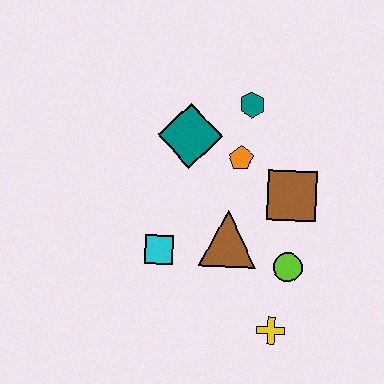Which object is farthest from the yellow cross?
The teal hexagon is farthest from the yellow cross.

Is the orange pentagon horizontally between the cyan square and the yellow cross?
Yes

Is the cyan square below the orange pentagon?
Yes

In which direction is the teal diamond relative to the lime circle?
The teal diamond is above the lime circle.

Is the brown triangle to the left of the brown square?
Yes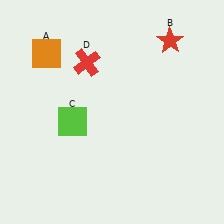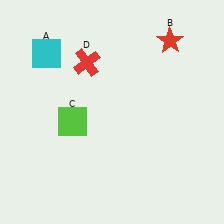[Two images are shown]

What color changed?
The square (A) changed from orange in Image 1 to cyan in Image 2.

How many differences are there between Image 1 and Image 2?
There is 1 difference between the two images.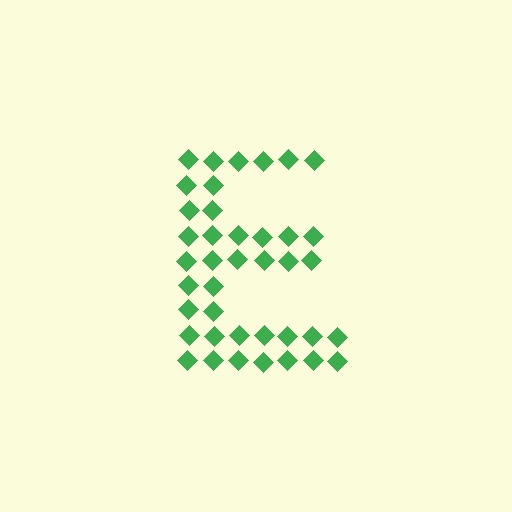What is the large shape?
The large shape is the letter E.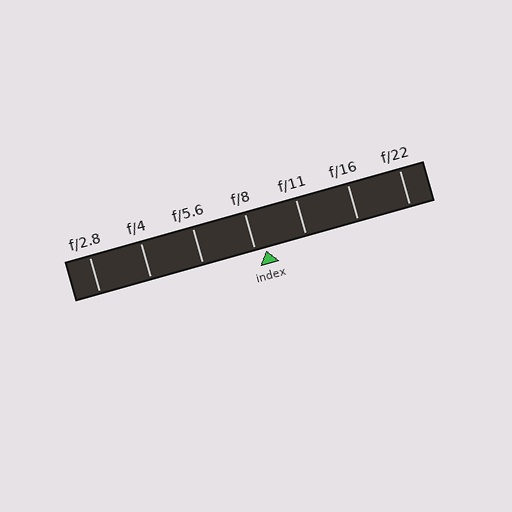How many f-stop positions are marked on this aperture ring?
There are 7 f-stop positions marked.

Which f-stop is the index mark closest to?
The index mark is closest to f/8.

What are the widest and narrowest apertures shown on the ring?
The widest aperture shown is f/2.8 and the narrowest is f/22.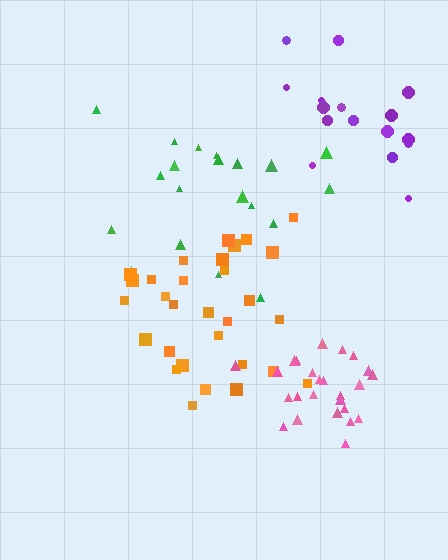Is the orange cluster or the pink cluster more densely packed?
Pink.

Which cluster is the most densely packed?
Pink.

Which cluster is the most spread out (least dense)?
Purple.